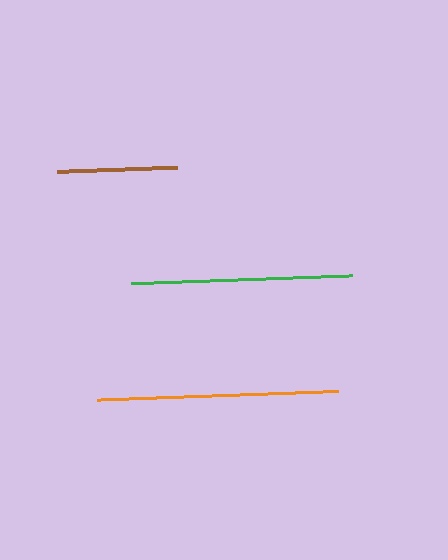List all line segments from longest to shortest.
From longest to shortest: orange, green, brown.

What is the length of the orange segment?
The orange segment is approximately 242 pixels long.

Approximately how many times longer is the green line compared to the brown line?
The green line is approximately 1.8 times the length of the brown line.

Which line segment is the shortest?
The brown line is the shortest at approximately 120 pixels.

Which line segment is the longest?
The orange line is the longest at approximately 242 pixels.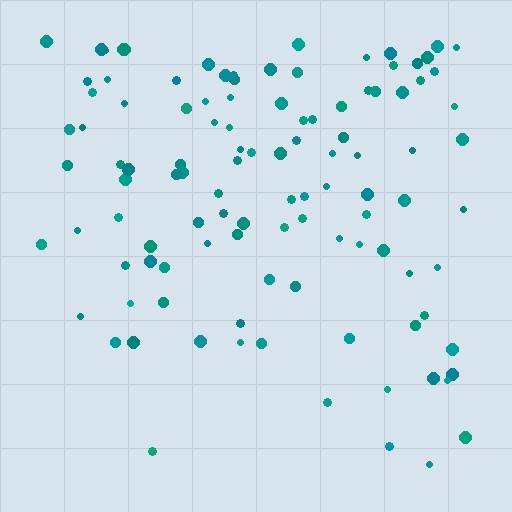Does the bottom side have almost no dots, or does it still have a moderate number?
Still a moderate number, just noticeably fewer than the top.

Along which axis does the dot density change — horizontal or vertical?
Vertical.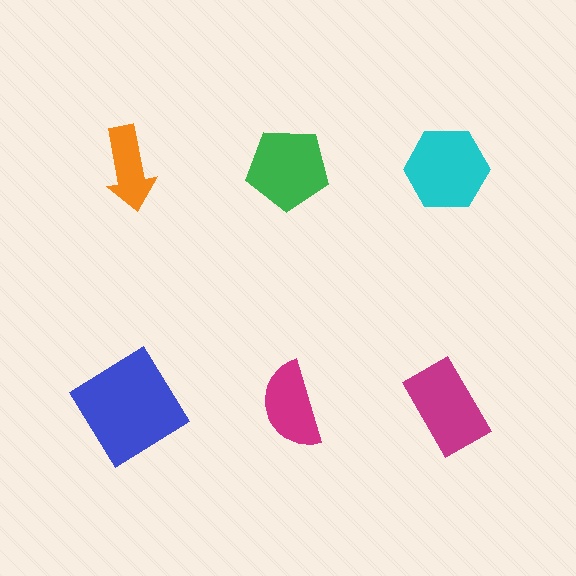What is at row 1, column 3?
A cyan hexagon.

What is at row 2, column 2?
A magenta semicircle.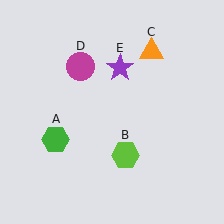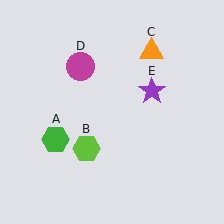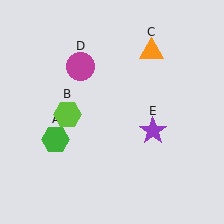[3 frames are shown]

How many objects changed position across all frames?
2 objects changed position: lime hexagon (object B), purple star (object E).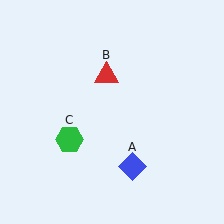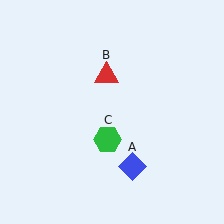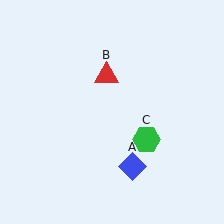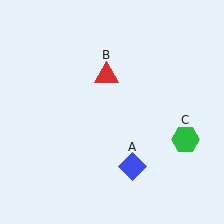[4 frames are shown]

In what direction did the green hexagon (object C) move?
The green hexagon (object C) moved right.